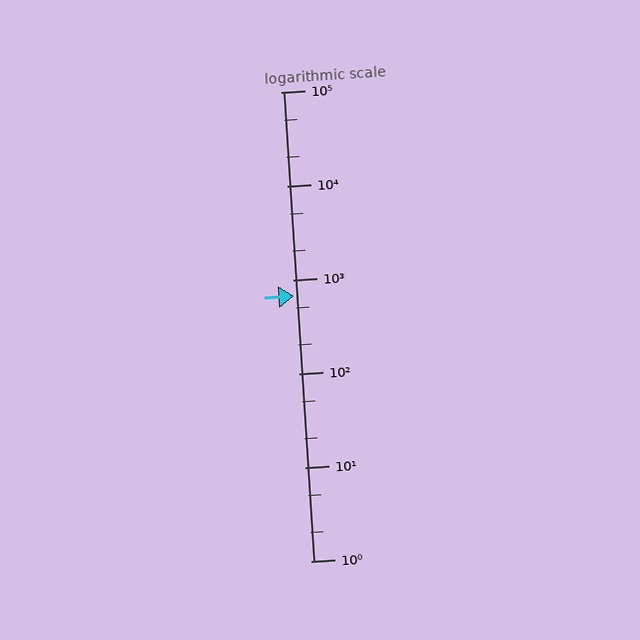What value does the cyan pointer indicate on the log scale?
The pointer indicates approximately 660.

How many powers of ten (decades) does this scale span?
The scale spans 5 decades, from 1 to 100000.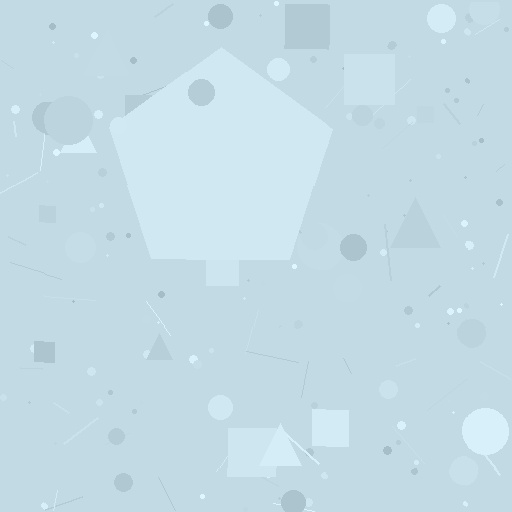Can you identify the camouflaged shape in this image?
The camouflaged shape is a pentagon.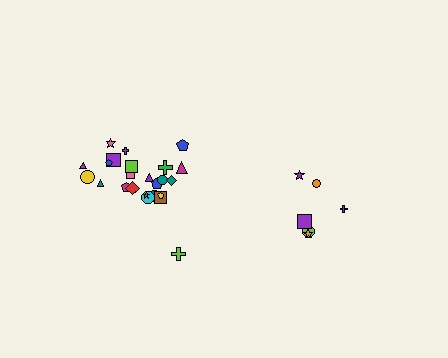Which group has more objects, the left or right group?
The left group.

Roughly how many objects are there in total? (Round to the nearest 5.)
Roughly 30 objects in total.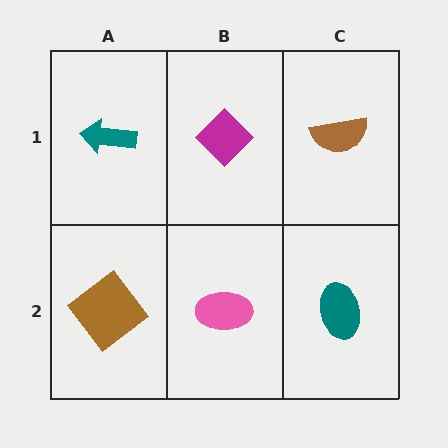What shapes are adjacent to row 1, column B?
A pink ellipse (row 2, column B), a teal arrow (row 1, column A), a brown semicircle (row 1, column C).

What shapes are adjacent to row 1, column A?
A brown diamond (row 2, column A), a magenta diamond (row 1, column B).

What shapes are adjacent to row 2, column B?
A magenta diamond (row 1, column B), a brown diamond (row 2, column A), a teal ellipse (row 2, column C).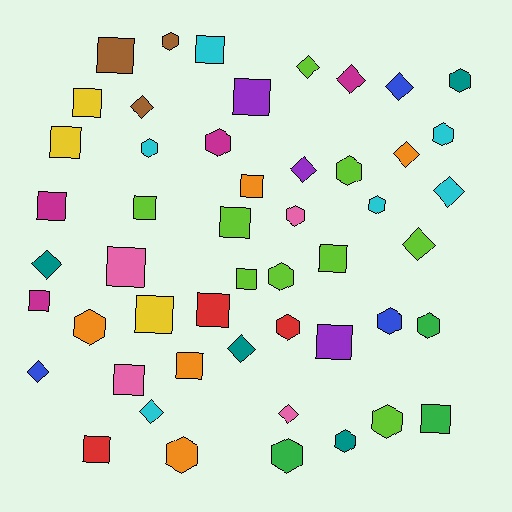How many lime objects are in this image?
There are 9 lime objects.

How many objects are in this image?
There are 50 objects.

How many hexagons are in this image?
There are 17 hexagons.